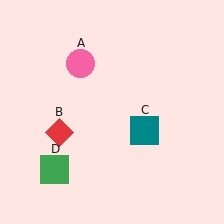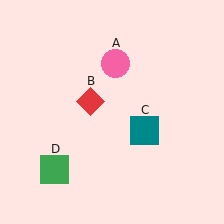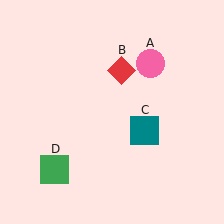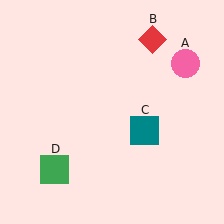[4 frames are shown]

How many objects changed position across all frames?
2 objects changed position: pink circle (object A), red diamond (object B).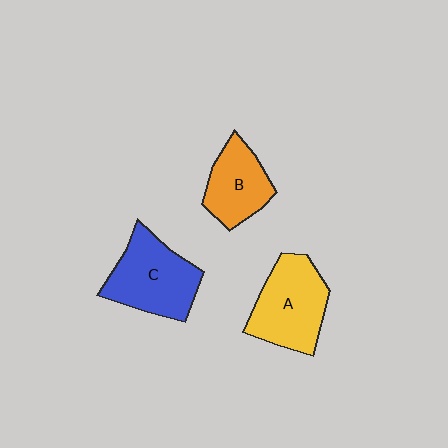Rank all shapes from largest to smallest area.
From largest to smallest: C (blue), A (yellow), B (orange).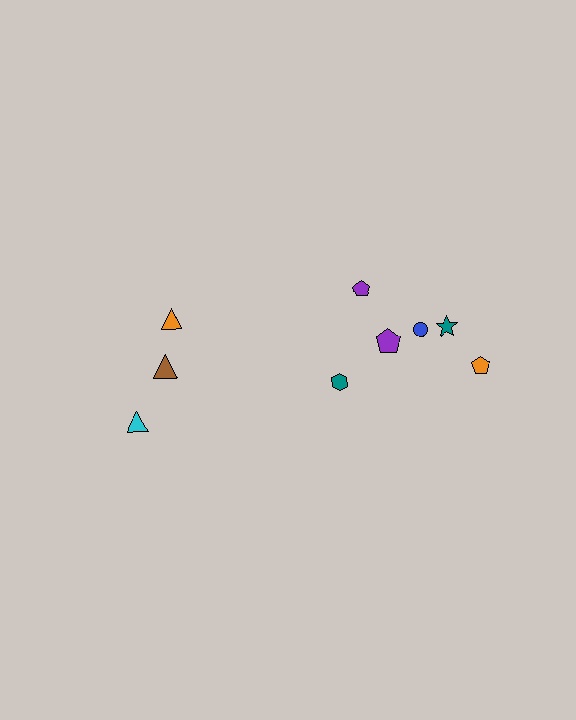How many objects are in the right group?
There are 6 objects.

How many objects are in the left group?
There are 3 objects.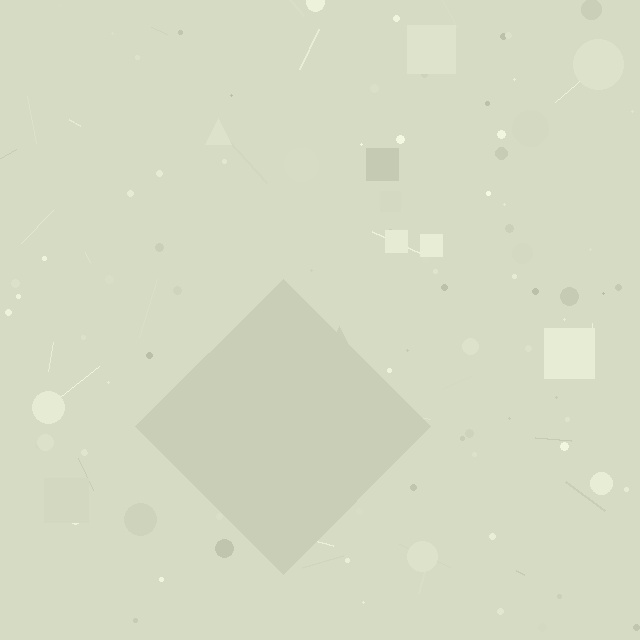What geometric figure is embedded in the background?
A diamond is embedded in the background.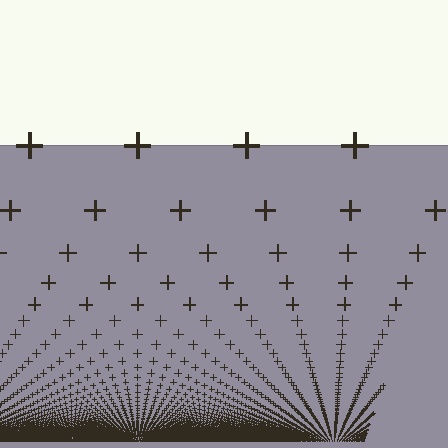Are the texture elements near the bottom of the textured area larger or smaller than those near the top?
Smaller. The gradient is inverted — elements near the bottom are smaller and denser.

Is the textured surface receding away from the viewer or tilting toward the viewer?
The surface appears to tilt toward the viewer. Texture elements get larger and sparser toward the top.